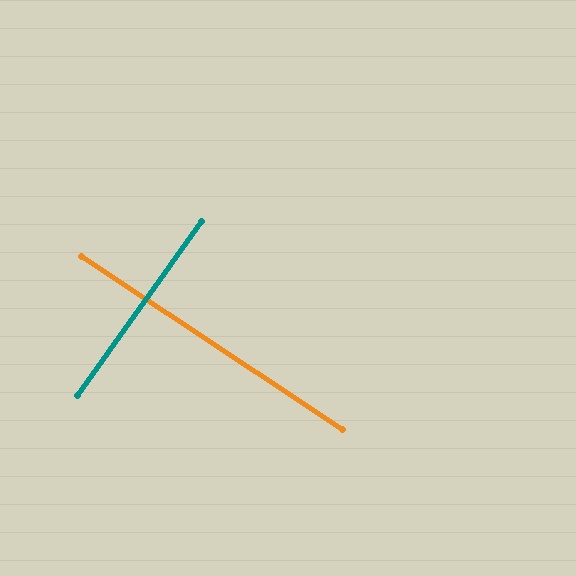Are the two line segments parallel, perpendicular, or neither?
Perpendicular — they meet at approximately 88°.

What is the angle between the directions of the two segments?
Approximately 88 degrees.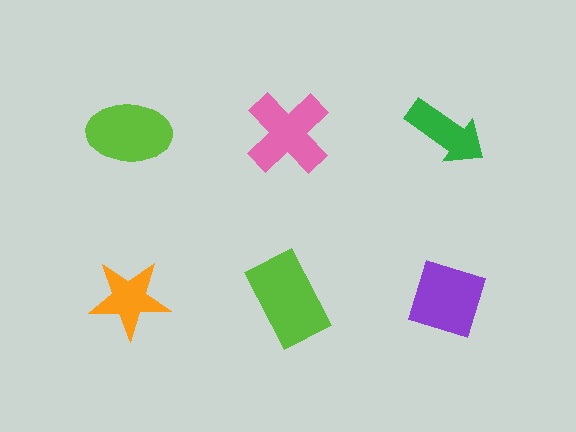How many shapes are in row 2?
3 shapes.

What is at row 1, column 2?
A pink cross.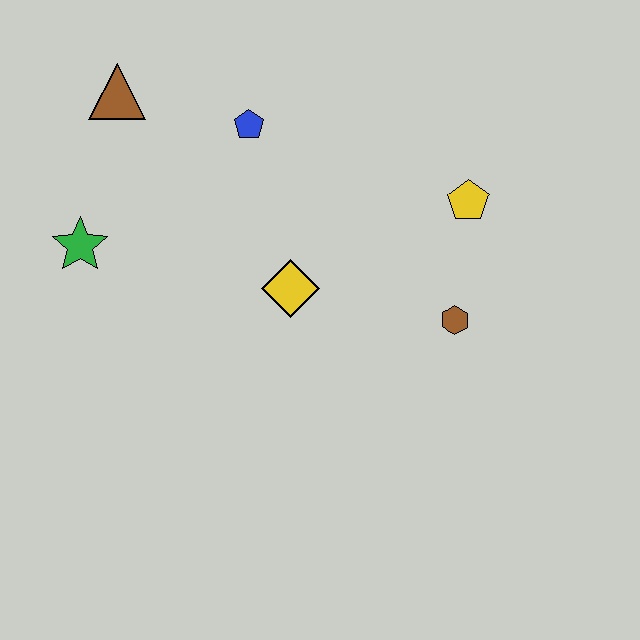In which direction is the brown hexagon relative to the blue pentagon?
The brown hexagon is to the right of the blue pentagon.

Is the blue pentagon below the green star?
No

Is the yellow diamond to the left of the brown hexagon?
Yes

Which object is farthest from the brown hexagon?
The brown triangle is farthest from the brown hexagon.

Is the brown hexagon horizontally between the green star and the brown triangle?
No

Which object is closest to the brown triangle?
The blue pentagon is closest to the brown triangle.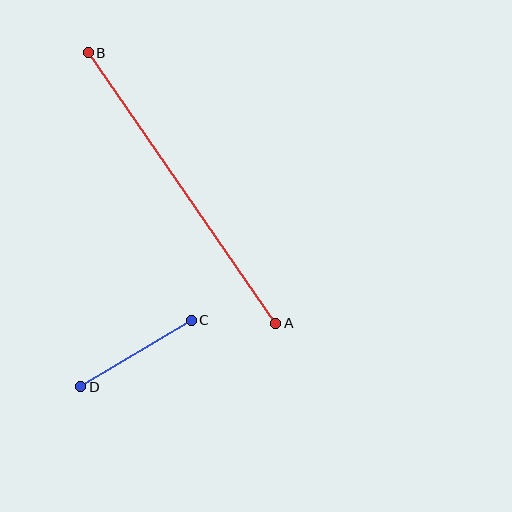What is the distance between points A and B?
The distance is approximately 329 pixels.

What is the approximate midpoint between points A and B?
The midpoint is at approximately (182, 188) pixels.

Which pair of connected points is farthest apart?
Points A and B are farthest apart.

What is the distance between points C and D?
The distance is approximately 129 pixels.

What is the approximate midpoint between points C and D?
The midpoint is at approximately (136, 353) pixels.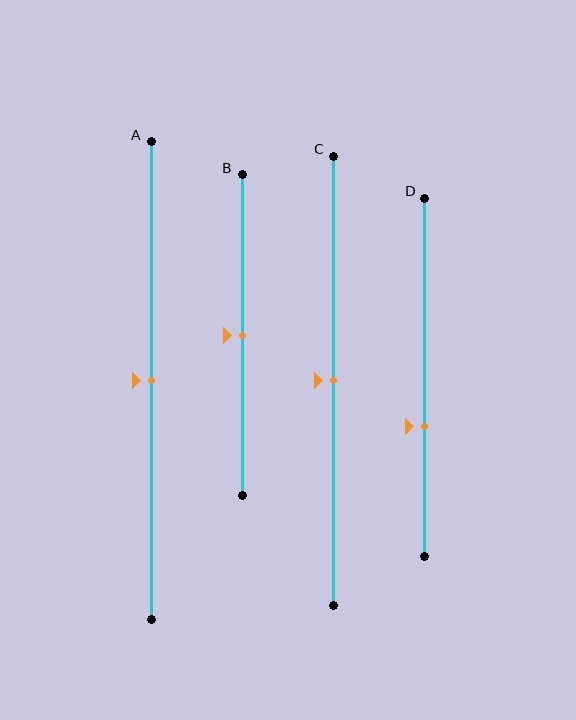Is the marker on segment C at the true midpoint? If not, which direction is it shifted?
Yes, the marker on segment C is at the true midpoint.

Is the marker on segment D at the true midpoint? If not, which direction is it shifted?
No, the marker on segment D is shifted downward by about 14% of the segment length.